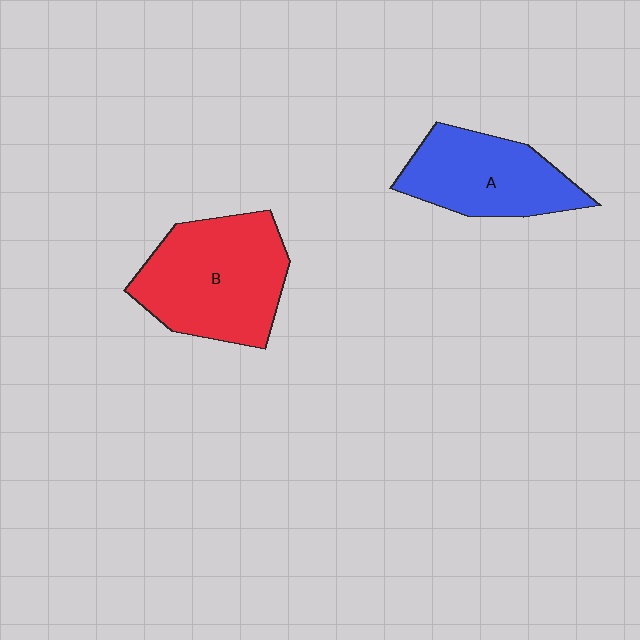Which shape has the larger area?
Shape B (red).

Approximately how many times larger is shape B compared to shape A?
Approximately 1.3 times.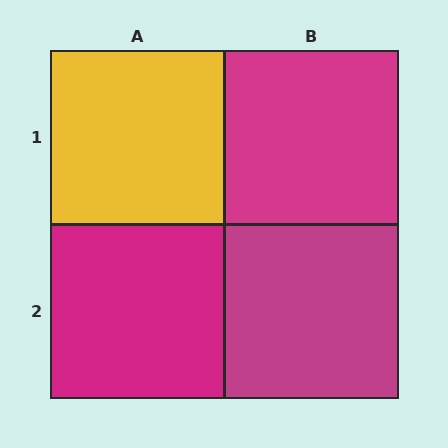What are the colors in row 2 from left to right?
Magenta, magenta.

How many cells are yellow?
1 cell is yellow.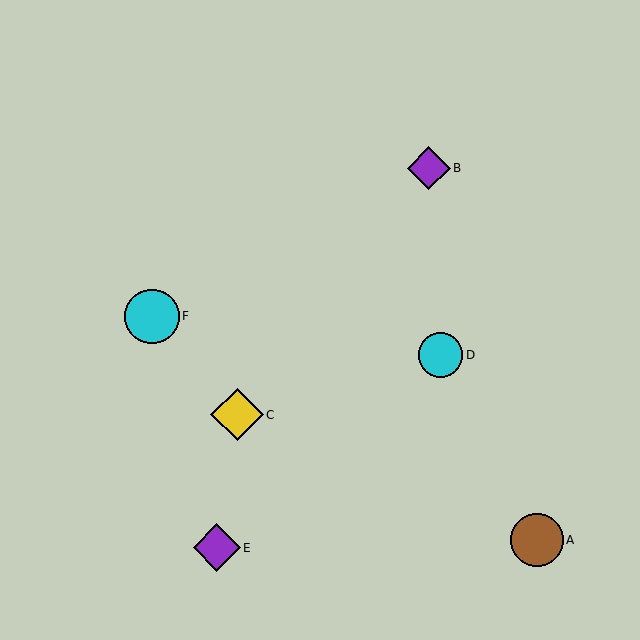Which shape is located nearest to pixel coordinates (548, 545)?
The brown circle (labeled A) at (537, 540) is nearest to that location.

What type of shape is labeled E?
Shape E is a purple diamond.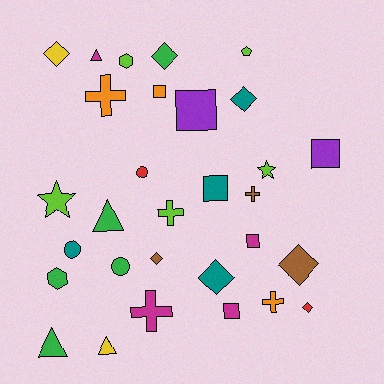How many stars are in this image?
There are 2 stars.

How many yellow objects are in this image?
There are 2 yellow objects.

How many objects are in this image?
There are 30 objects.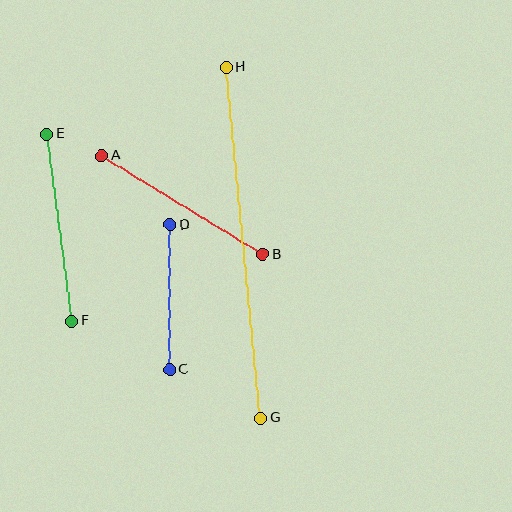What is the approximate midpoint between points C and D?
The midpoint is at approximately (170, 297) pixels.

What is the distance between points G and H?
The distance is approximately 353 pixels.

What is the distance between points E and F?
The distance is approximately 188 pixels.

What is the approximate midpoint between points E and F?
The midpoint is at approximately (59, 228) pixels.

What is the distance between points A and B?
The distance is approximately 189 pixels.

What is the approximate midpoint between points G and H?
The midpoint is at approximately (243, 243) pixels.